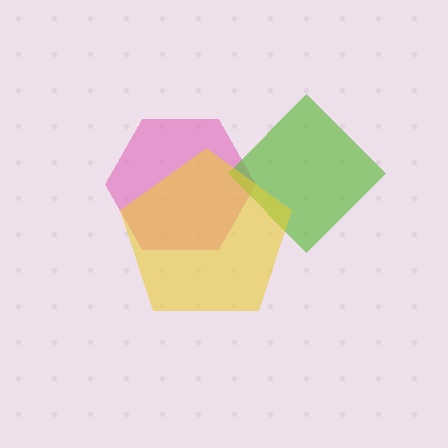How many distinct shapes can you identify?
There are 3 distinct shapes: a pink hexagon, a lime diamond, a yellow pentagon.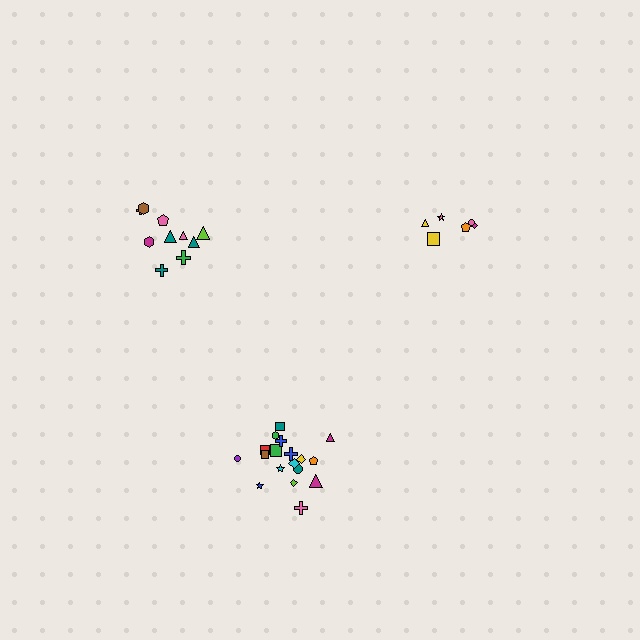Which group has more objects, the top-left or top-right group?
The top-left group.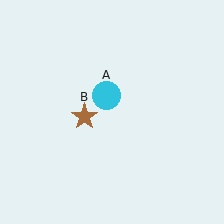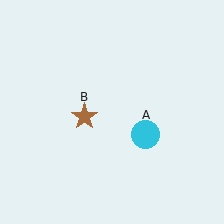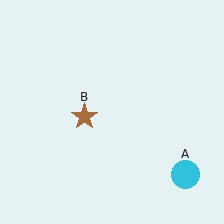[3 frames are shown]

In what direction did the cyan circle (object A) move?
The cyan circle (object A) moved down and to the right.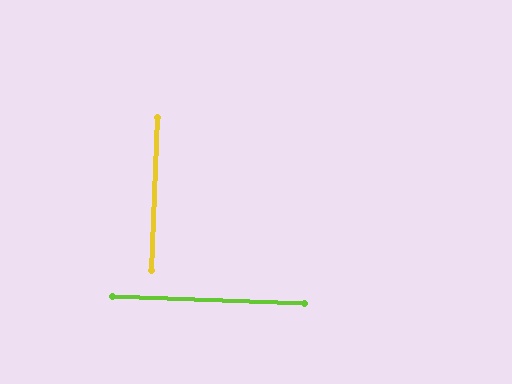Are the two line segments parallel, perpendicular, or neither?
Perpendicular — they meet at approximately 90°.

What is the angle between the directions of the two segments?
Approximately 90 degrees.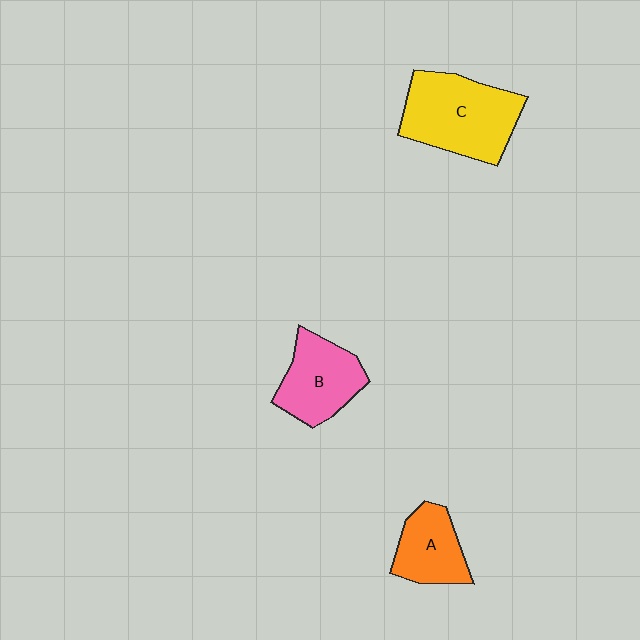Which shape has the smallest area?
Shape A (orange).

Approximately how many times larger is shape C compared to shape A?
Approximately 1.8 times.